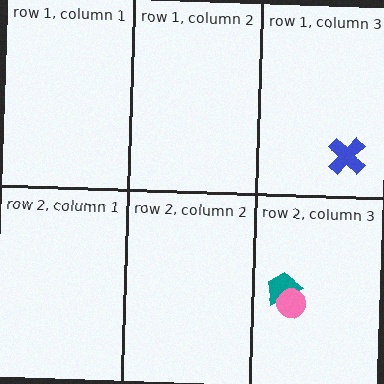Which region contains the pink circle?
The row 2, column 3 region.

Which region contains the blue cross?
The row 1, column 3 region.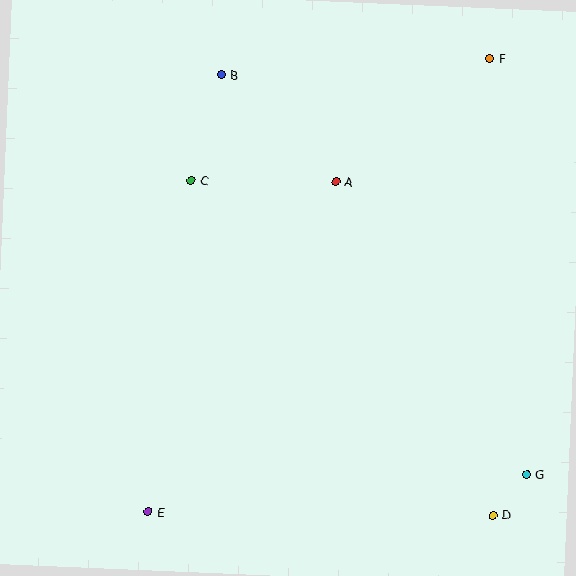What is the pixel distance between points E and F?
The distance between E and F is 568 pixels.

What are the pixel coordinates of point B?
Point B is at (221, 75).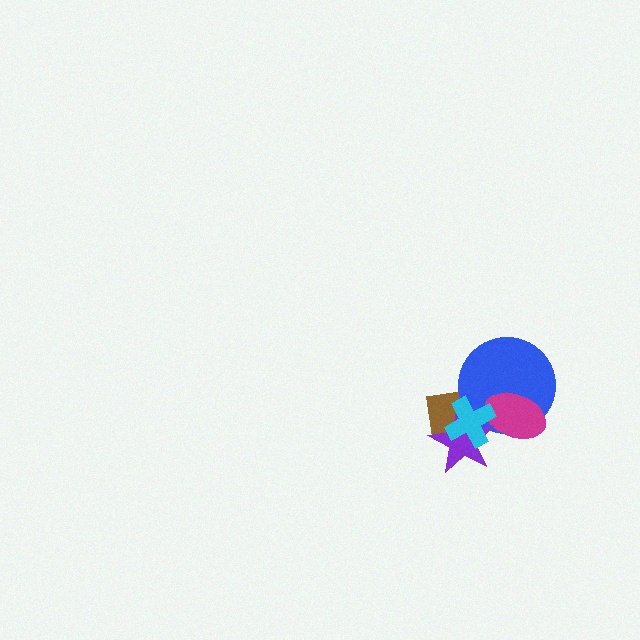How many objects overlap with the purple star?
4 objects overlap with the purple star.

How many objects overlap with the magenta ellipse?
4 objects overlap with the magenta ellipse.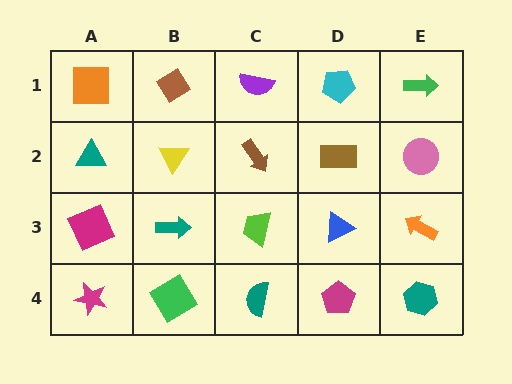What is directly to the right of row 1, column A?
A brown diamond.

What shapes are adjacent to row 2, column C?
A purple semicircle (row 1, column C), a lime trapezoid (row 3, column C), a yellow triangle (row 2, column B), a brown rectangle (row 2, column D).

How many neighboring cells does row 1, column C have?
3.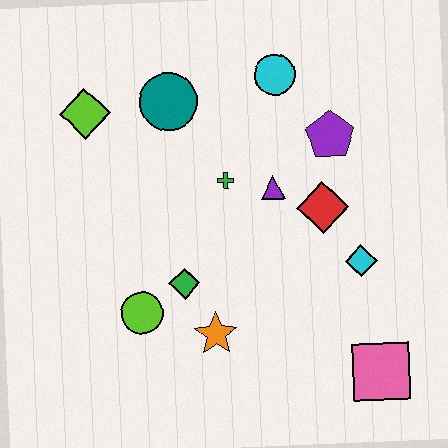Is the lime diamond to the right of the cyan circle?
No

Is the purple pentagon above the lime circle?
Yes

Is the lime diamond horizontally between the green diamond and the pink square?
No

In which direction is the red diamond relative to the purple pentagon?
The red diamond is below the purple pentagon.